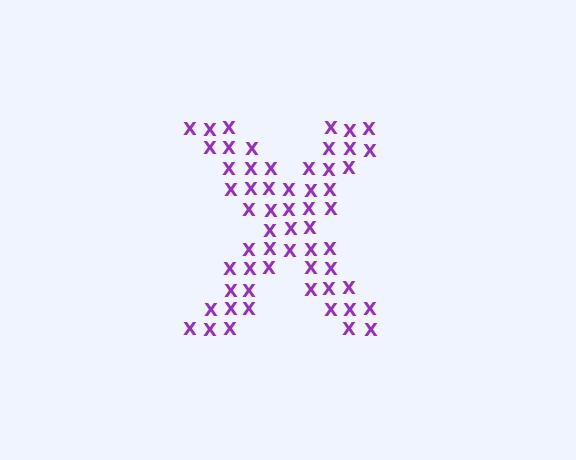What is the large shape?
The large shape is the letter X.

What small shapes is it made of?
It is made of small letter X's.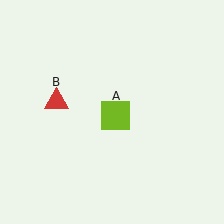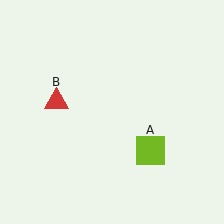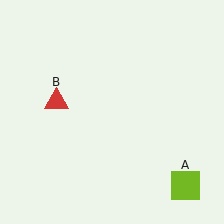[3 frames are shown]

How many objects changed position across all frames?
1 object changed position: lime square (object A).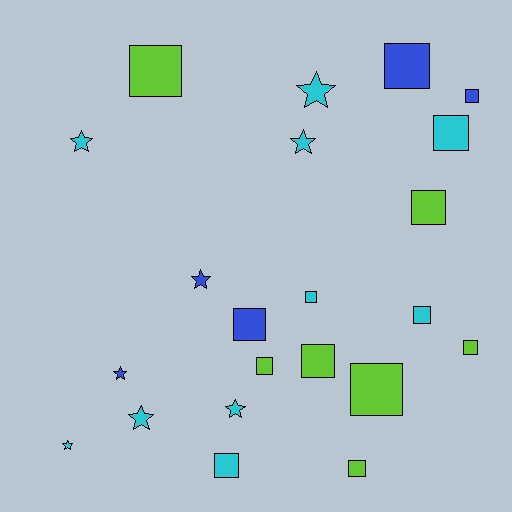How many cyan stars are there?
There are 6 cyan stars.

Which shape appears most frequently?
Square, with 14 objects.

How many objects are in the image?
There are 22 objects.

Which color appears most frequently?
Cyan, with 10 objects.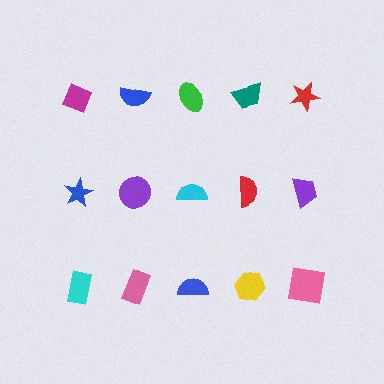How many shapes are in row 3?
5 shapes.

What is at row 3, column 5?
A pink square.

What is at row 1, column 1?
A magenta diamond.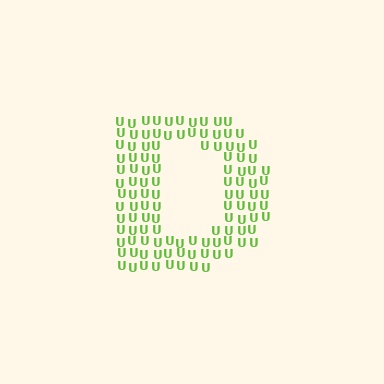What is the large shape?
The large shape is the letter D.